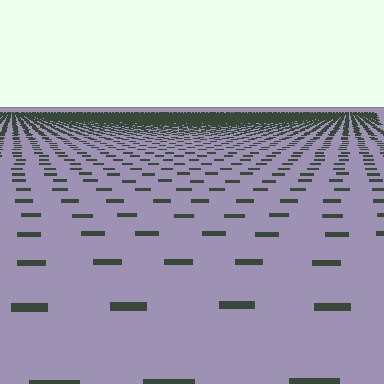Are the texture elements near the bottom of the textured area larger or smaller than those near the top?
Larger. Near the bottom, elements are closer to the viewer and appear at a bigger on-screen size.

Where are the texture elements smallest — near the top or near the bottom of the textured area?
Near the top.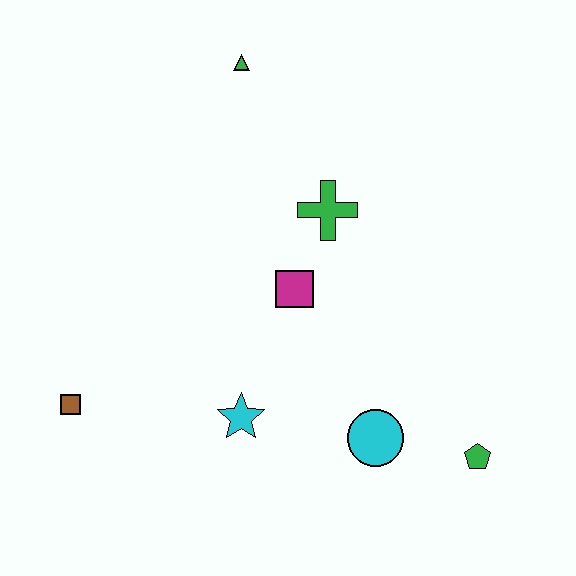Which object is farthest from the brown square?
The green pentagon is farthest from the brown square.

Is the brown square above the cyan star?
Yes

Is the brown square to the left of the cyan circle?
Yes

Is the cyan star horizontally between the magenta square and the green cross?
No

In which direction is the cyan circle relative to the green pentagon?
The cyan circle is to the left of the green pentagon.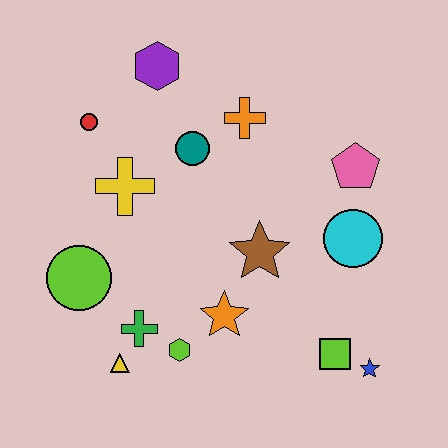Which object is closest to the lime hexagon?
The green cross is closest to the lime hexagon.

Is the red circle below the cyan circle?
No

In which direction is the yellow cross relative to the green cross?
The yellow cross is above the green cross.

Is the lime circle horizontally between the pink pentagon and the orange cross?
No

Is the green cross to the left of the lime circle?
No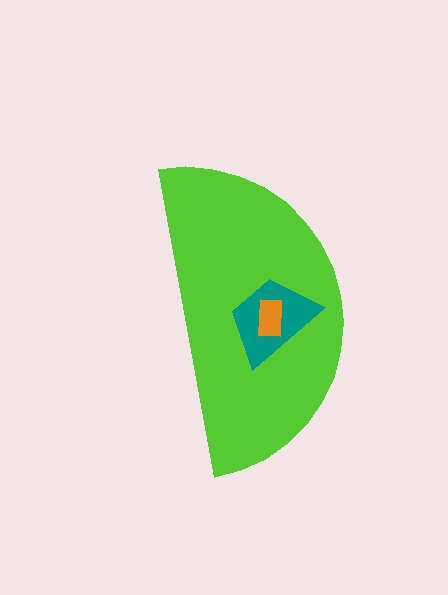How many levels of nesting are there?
3.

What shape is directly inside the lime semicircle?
The teal trapezoid.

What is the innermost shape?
The orange rectangle.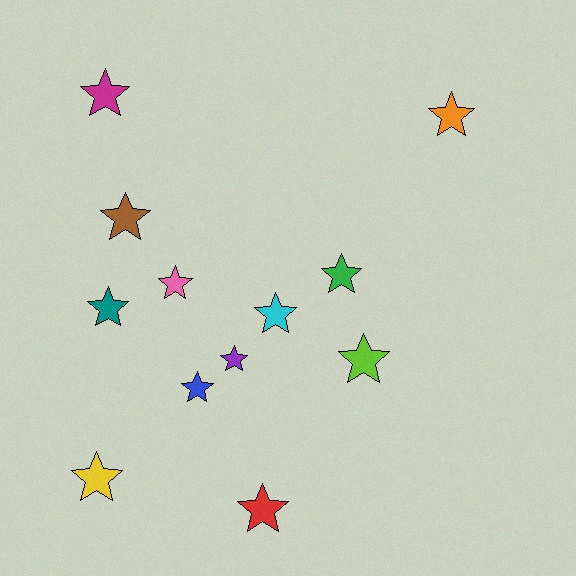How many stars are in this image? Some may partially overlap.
There are 12 stars.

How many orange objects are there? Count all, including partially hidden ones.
There is 1 orange object.